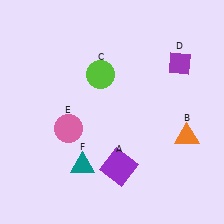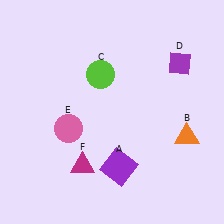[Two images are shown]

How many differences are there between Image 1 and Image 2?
There is 1 difference between the two images.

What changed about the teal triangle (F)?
In Image 1, F is teal. In Image 2, it changed to magenta.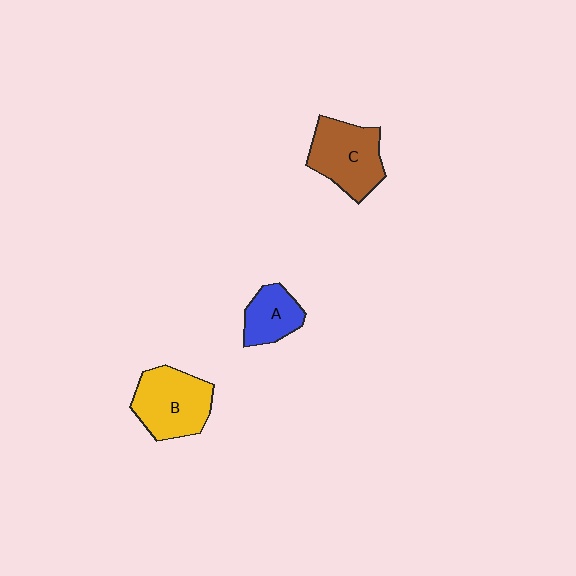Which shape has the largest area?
Shape B (yellow).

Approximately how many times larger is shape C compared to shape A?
Approximately 1.6 times.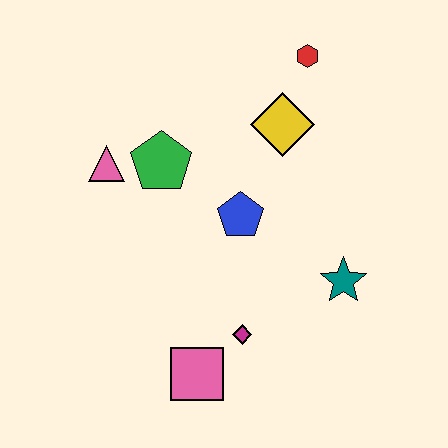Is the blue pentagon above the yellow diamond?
No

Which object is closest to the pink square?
The magenta diamond is closest to the pink square.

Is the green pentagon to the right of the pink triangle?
Yes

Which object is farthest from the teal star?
The pink triangle is farthest from the teal star.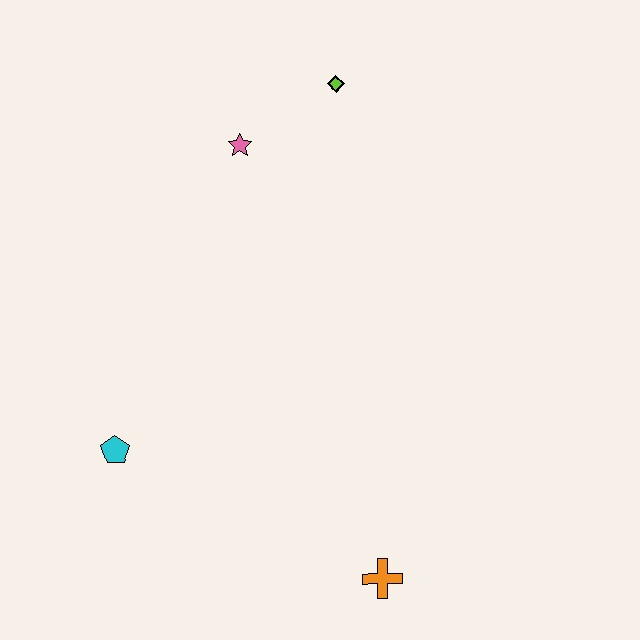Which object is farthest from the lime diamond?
The orange cross is farthest from the lime diamond.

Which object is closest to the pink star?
The lime diamond is closest to the pink star.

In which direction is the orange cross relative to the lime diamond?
The orange cross is below the lime diamond.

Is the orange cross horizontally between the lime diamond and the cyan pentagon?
No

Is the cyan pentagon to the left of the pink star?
Yes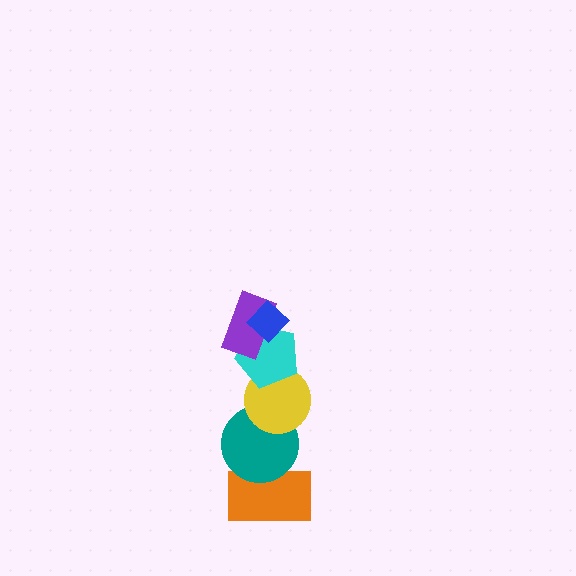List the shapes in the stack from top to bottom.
From top to bottom: the blue diamond, the purple rectangle, the cyan pentagon, the yellow circle, the teal circle, the orange rectangle.